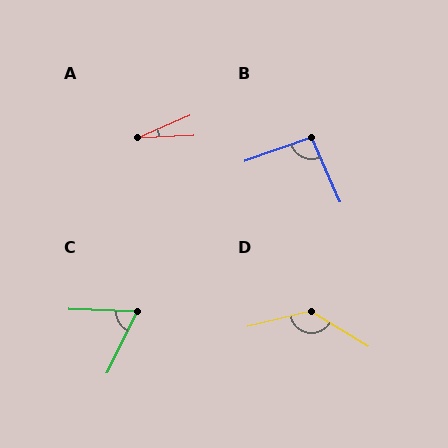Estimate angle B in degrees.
Approximately 94 degrees.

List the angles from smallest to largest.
A (20°), C (66°), B (94°), D (134°).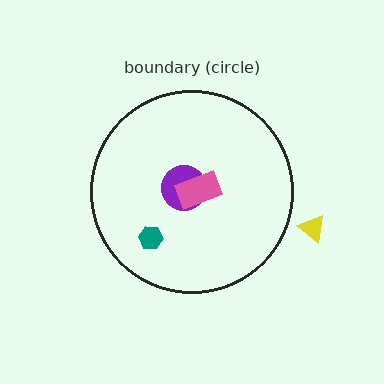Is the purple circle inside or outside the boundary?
Inside.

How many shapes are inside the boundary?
3 inside, 1 outside.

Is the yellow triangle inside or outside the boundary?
Outside.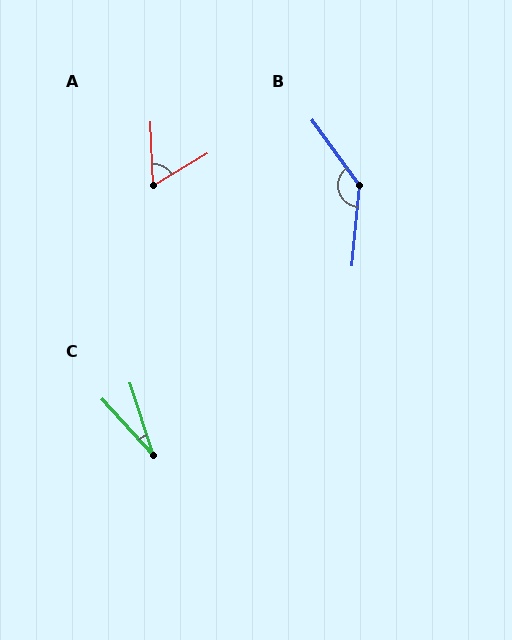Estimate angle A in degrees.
Approximately 62 degrees.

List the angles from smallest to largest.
C (24°), A (62°), B (139°).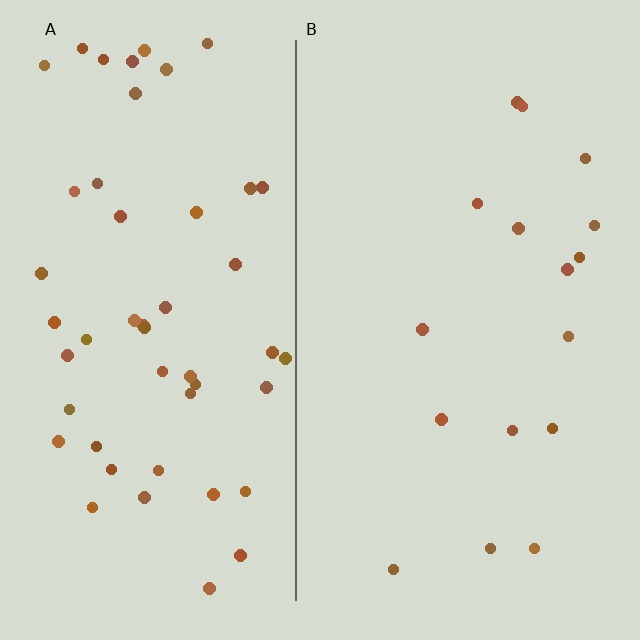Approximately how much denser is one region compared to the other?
Approximately 3.1× — region A over region B.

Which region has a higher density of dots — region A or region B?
A (the left).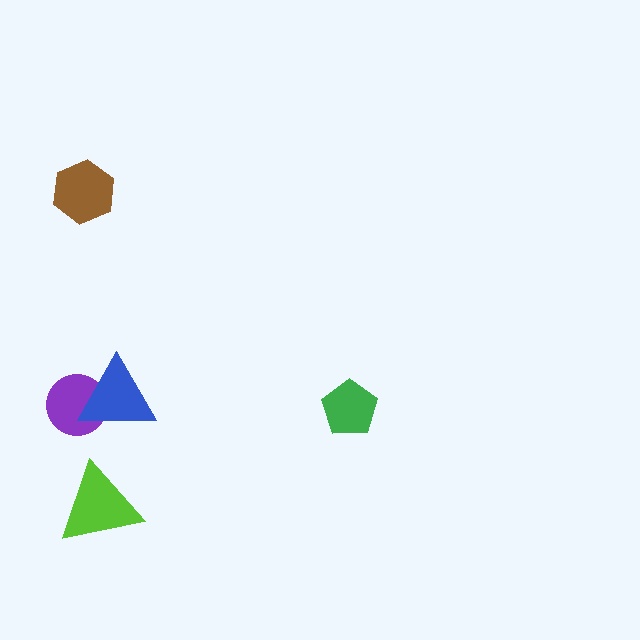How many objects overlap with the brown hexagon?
0 objects overlap with the brown hexagon.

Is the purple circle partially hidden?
Yes, it is partially covered by another shape.